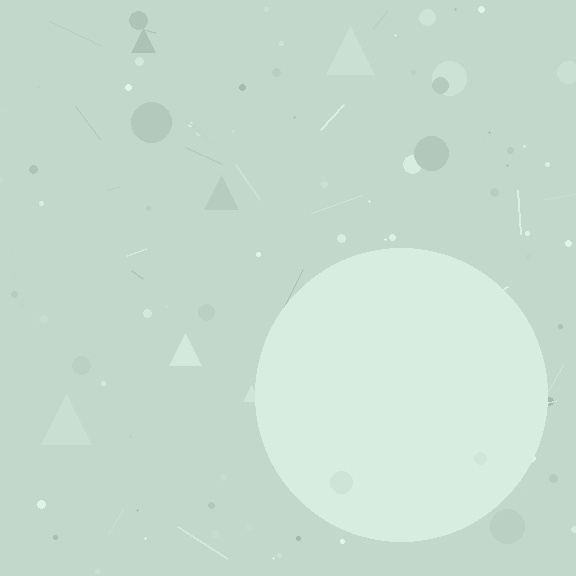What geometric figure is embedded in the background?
A circle is embedded in the background.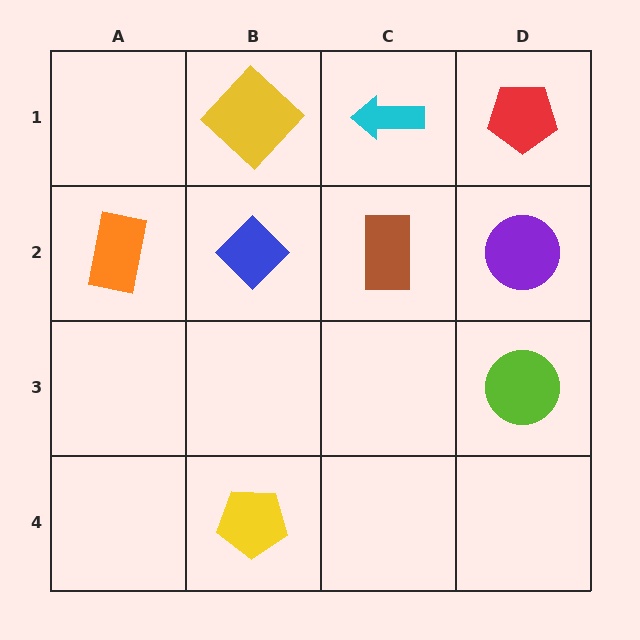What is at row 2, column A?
An orange rectangle.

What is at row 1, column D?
A red pentagon.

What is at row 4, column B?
A yellow pentagon.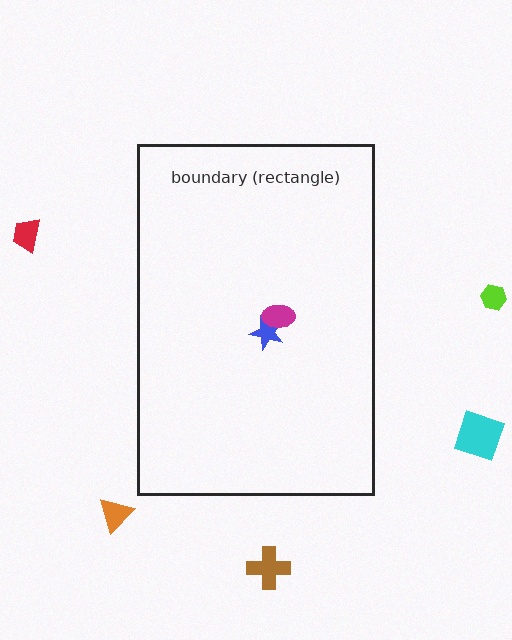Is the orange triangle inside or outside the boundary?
Outside.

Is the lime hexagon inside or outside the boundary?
Outside.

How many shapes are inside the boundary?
2 inside, 5 outside.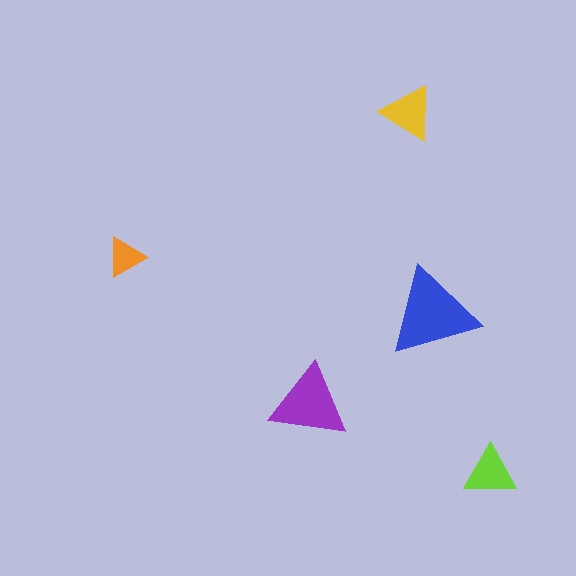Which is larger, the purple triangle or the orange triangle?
The purple one.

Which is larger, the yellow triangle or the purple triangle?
The purple one.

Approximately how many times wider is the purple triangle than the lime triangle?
About 1.5 times wider.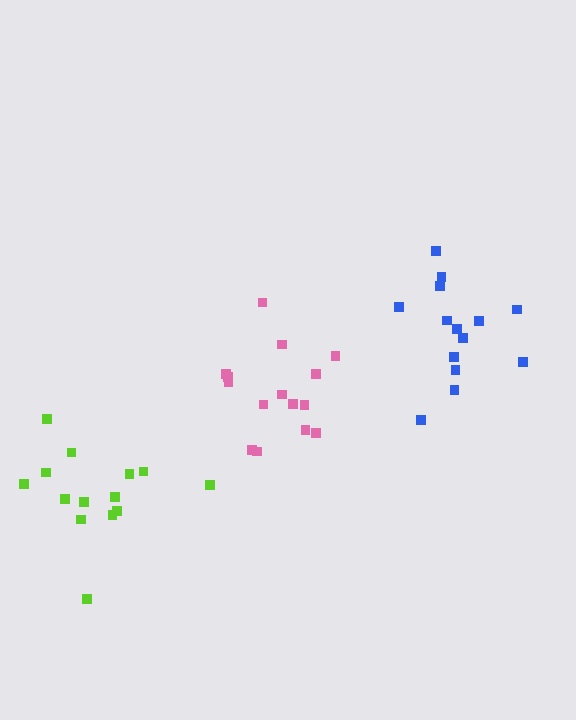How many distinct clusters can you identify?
There are 3 distinct clusters.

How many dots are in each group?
Group 1: 14 dots, Group 2: 14 dots, Group 3: 15 dots (43 total).